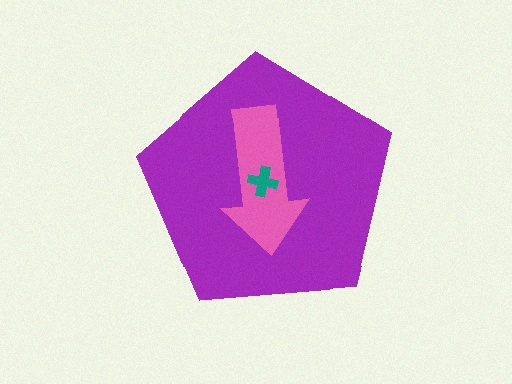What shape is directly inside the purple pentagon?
The pink arrow.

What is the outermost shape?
The purple pentagon.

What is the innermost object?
The teal cross.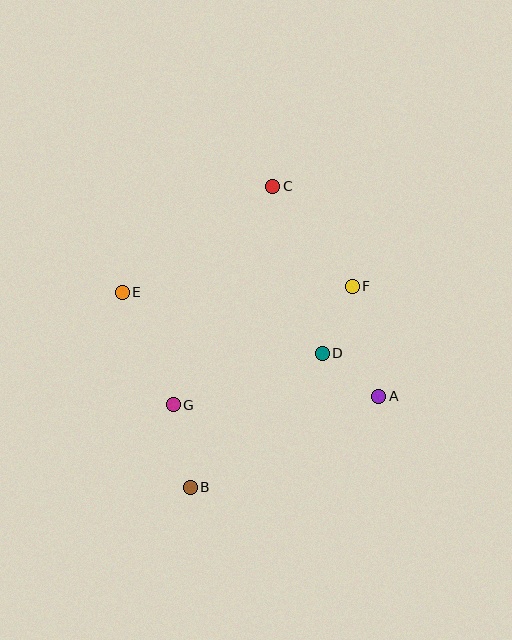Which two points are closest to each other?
Points A and D are closest to each other.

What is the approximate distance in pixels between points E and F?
The distance between E and F is approximately 230 pixels.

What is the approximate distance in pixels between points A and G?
The distance between A and G is approximately 206 pixels.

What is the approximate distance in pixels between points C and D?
The distance between C and D is approximately 174 pixels.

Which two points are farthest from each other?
Points B and C are farthest from each other.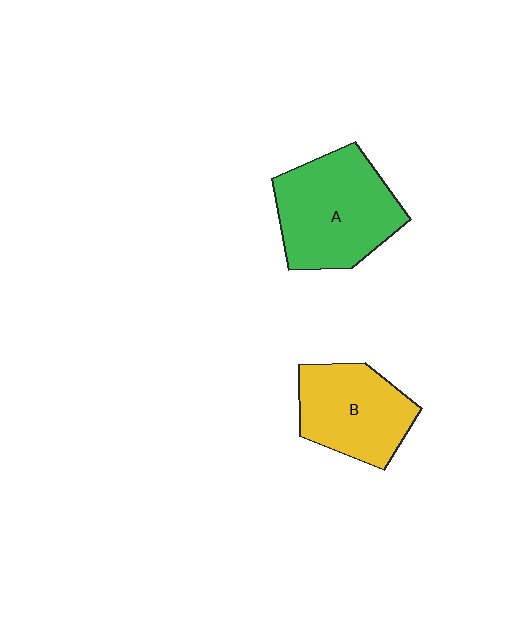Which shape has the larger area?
Shape A (green).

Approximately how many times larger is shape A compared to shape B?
Approximately 1.3 times.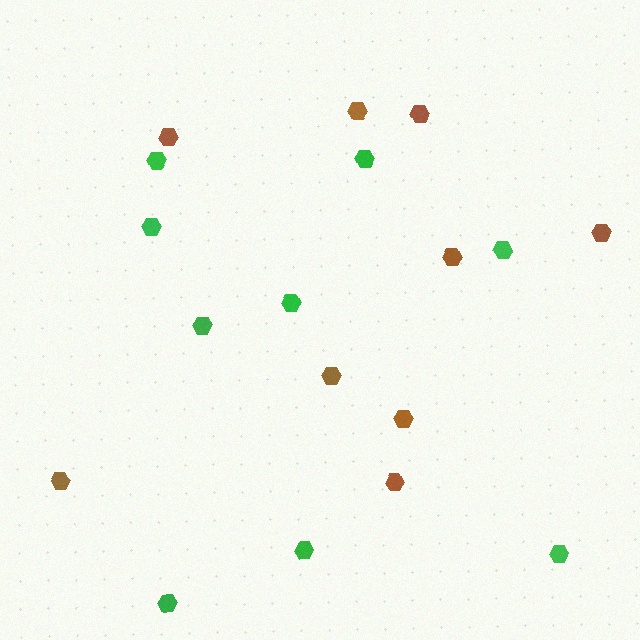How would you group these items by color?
There are 2 groups: one group of brown hexagons (9) and one group of green hexagons (9).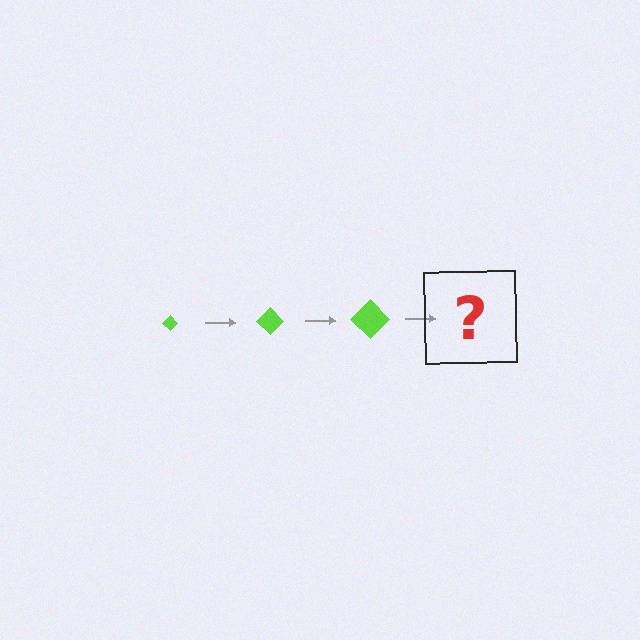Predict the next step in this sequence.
The next step is a lime diamond, larger than the previous one.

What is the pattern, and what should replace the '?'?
The pattern is that the diamond gets progressively larger each step. The '?' should be a lime diamond, larger than the previous one.